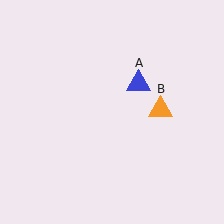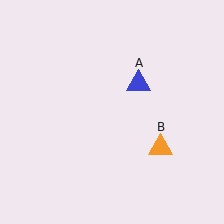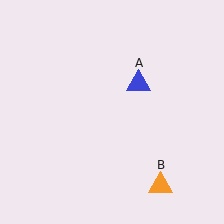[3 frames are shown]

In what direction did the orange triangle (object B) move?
The orange triangle (object B) moved down.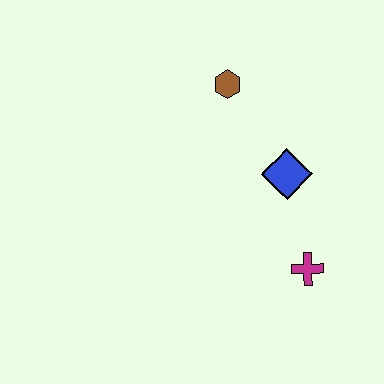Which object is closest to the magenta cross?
The blue diamond is closest to the magenta cross.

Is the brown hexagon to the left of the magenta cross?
Yes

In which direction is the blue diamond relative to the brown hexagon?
The blue diamond is below the brown hexagon.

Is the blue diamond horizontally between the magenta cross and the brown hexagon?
Yes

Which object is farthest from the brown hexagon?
The magenta cross is farthest from the brown hexagon.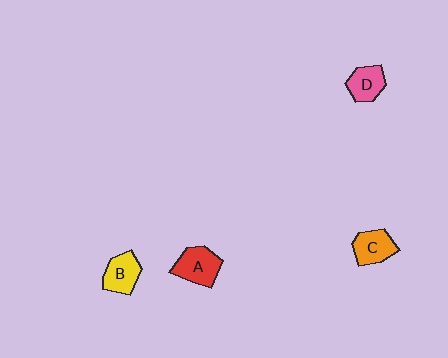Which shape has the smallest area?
Shape D (pink).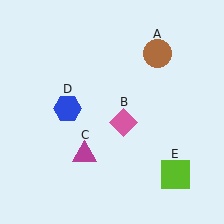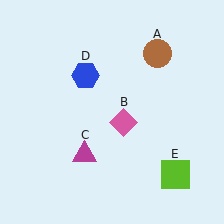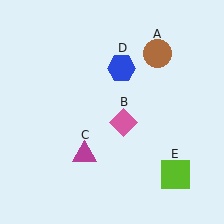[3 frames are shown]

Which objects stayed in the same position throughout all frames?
Brown circle (object A) and pink diamond (object B) and magenta triangle (object C) and lime square (object E) remained stationary.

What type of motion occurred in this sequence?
The blue hexagon (object D) rotated clockwise around the center of the scene.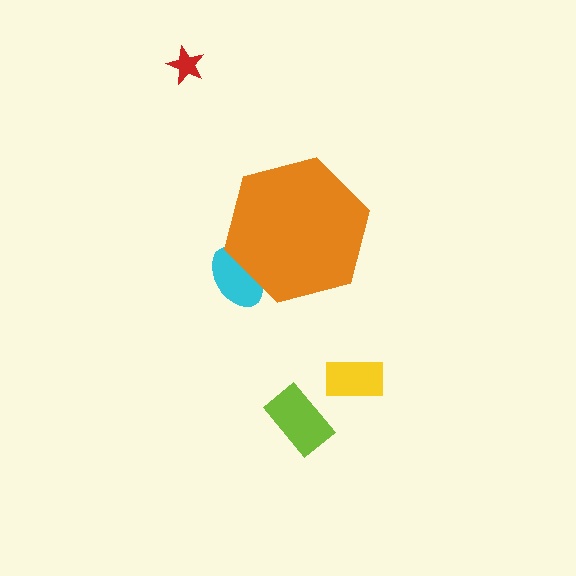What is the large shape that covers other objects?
An orange hexagon.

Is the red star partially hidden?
No, the red star is fully visible.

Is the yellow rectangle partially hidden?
No, the yellow rectangle is fully visible.